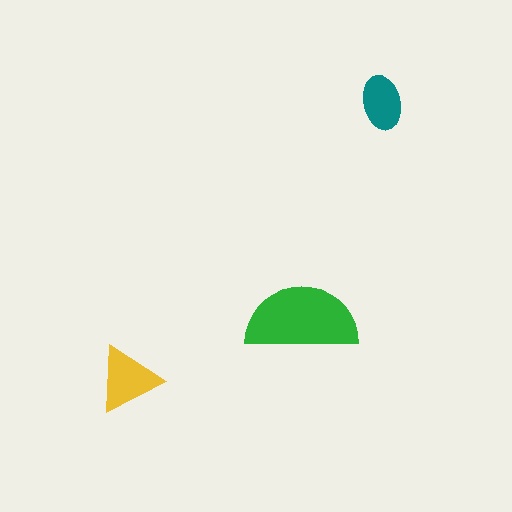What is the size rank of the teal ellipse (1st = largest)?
3rd.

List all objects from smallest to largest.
The teal ellipse, the yellow triangle, the green semicircle.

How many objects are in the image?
There are 3 objects in the image.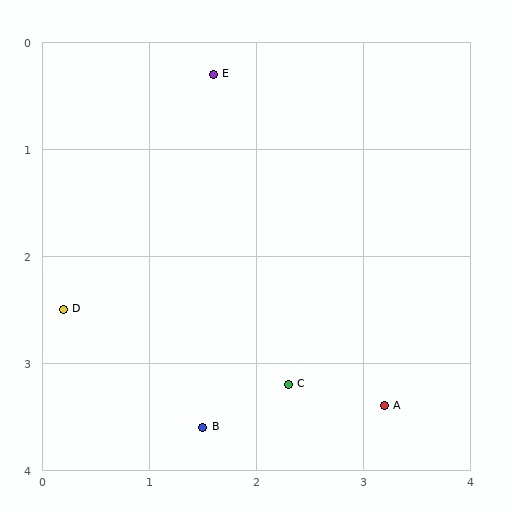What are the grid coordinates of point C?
Point C is at approximately (2.3, 3.2).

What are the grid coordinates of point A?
Point A is at approximately (3.2, 3.4).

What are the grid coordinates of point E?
Point E is at approximately (1.6, 0.3).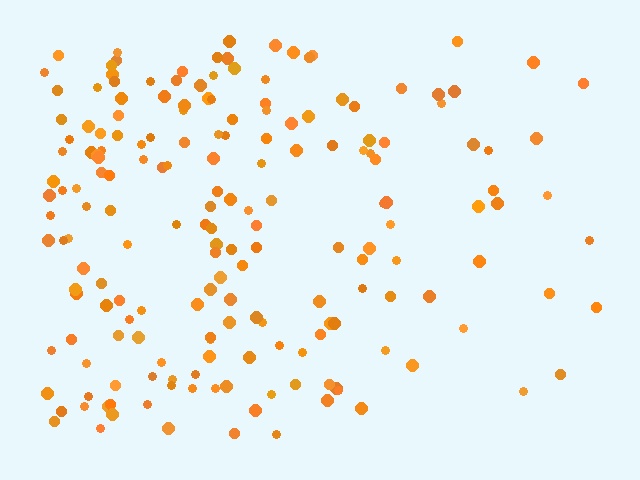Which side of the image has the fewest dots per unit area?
The right.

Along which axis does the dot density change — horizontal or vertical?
Horizontal.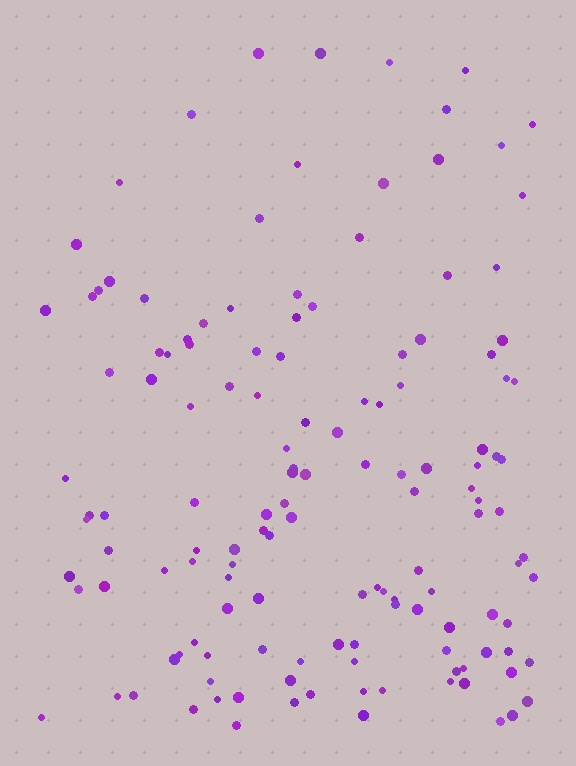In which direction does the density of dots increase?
From top to bottom, with the bottom side densest.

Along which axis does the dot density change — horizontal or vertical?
Vertical.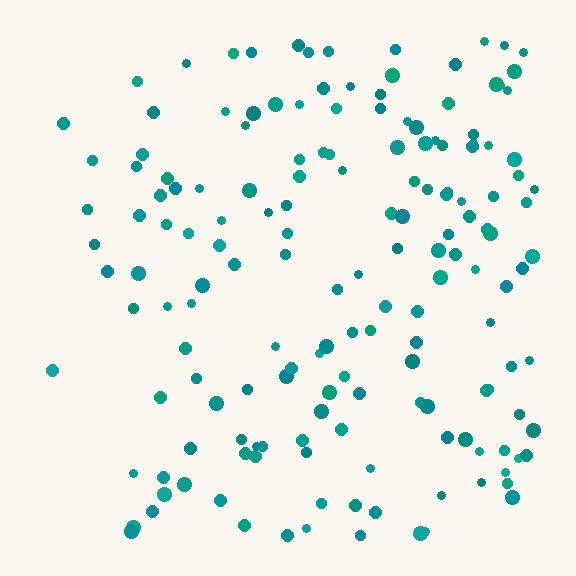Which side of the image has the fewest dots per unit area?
The left.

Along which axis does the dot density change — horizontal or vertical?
Horizontal.